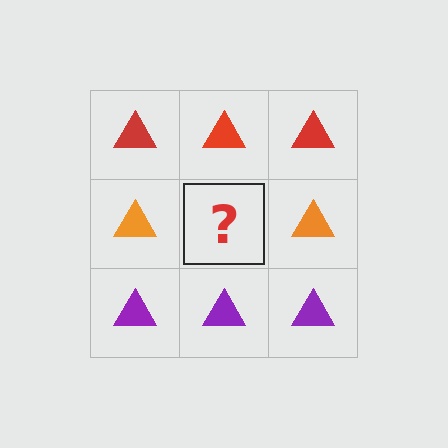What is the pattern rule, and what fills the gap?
The rule is that each row has a consistent color. The gap should be filled with an orange triangle.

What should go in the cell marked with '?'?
The missing cell should contain an orange triangle.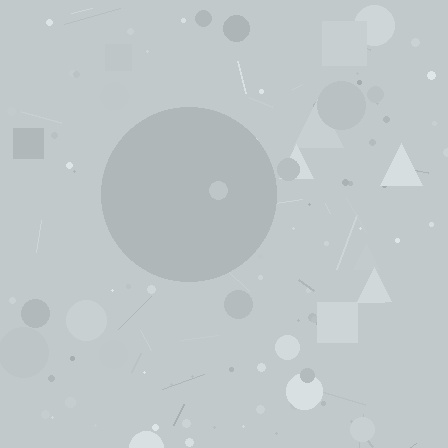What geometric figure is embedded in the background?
A circle is embedded in the background.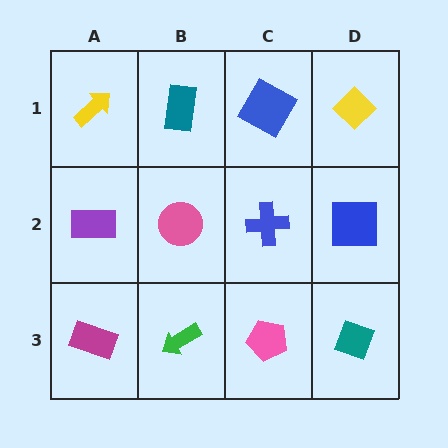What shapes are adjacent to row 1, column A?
A purple rectangle (row 2, column A), a teal rectangle (row 1, column B).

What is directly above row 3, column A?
A purple rectangle.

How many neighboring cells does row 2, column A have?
3.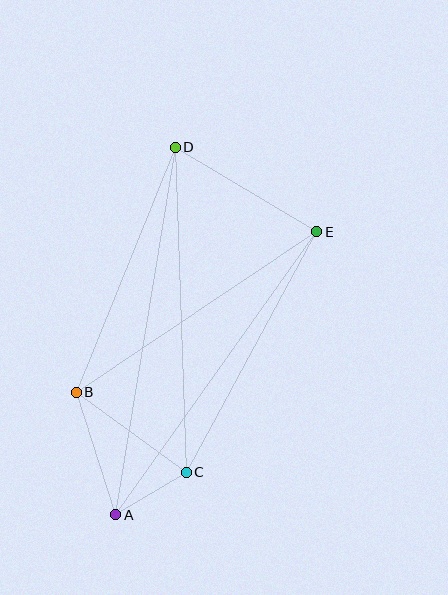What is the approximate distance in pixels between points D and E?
The distance between D and E is approximately 165 pixels.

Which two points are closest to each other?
Points A and C are closest to each other.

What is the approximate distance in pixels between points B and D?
The distance between B and D is approximately 264 pixels.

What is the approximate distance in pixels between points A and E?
The distance between A and E is approximately 347 pixels.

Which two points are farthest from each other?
Points A and D are farthest from each other.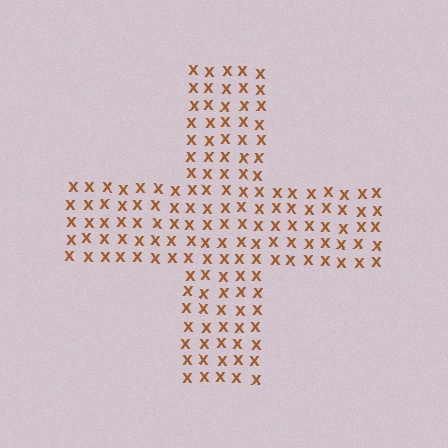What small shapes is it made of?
It is made of small letter X's.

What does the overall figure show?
The overall figure shows a cross.